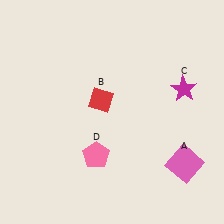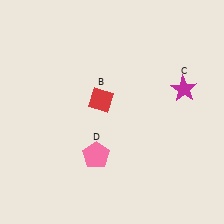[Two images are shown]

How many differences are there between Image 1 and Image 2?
There is 1 difference between the two images.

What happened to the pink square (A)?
The pink square (A) was removed in Image 2. It was in the bottom-right area of Image 1.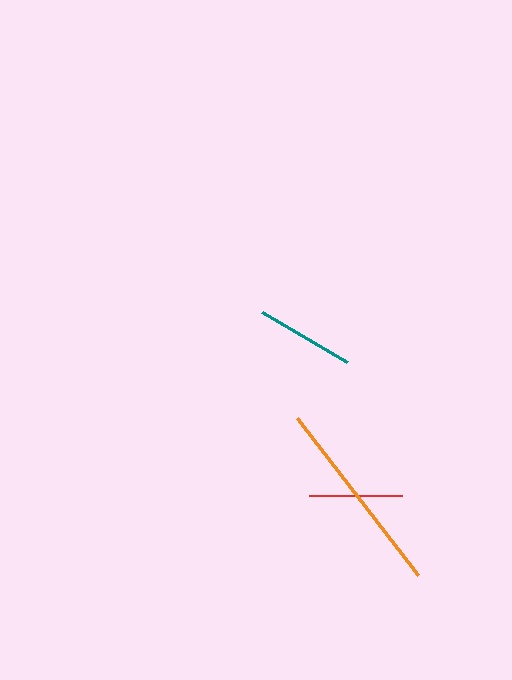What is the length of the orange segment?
The orange segment is approximately 198 pixels long.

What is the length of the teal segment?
The teal segment is approximately 98 pixels long.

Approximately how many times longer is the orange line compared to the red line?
The orange line is approximately 2.1 times the length of the red line.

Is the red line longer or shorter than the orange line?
The orange line is longer than the red line.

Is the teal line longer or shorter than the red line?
The teal line is longer than the red line.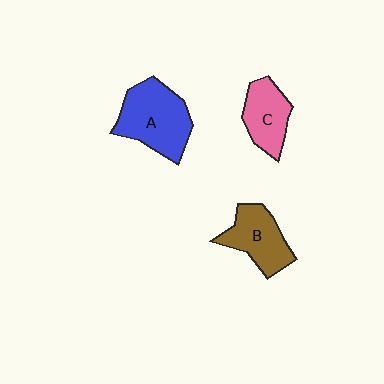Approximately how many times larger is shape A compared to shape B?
Approximately 1.3 times.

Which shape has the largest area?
Shape A (blue).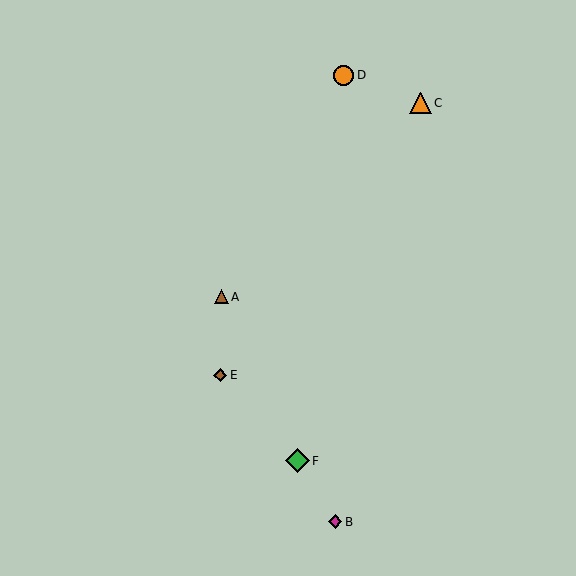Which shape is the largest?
The green diamond (labeled F) is the largest.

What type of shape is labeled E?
Shape E is a brown diamond.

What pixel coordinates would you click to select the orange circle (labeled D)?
Click at (344, 75) to select the orange circle D.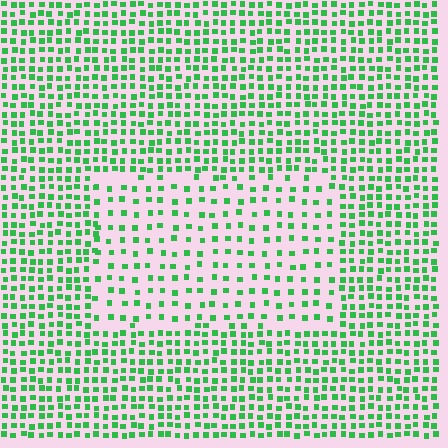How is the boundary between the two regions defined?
The boundary is defined by a change in element density (approximately 2.0x ratio). All elements are the same color, size, and shape.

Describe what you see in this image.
The image contains small green elements arranged at two different densities. A rectangle-shaped region is visible where the elements are less densely packed than the surrounding area.